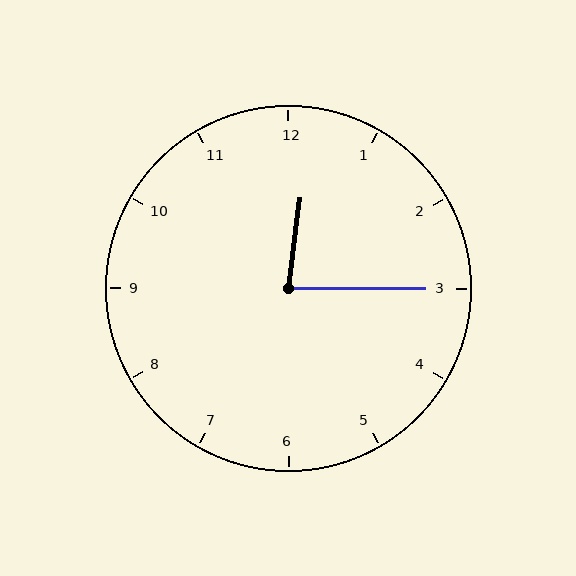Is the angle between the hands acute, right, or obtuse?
It is acute.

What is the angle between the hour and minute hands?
Approximately 82 degrees.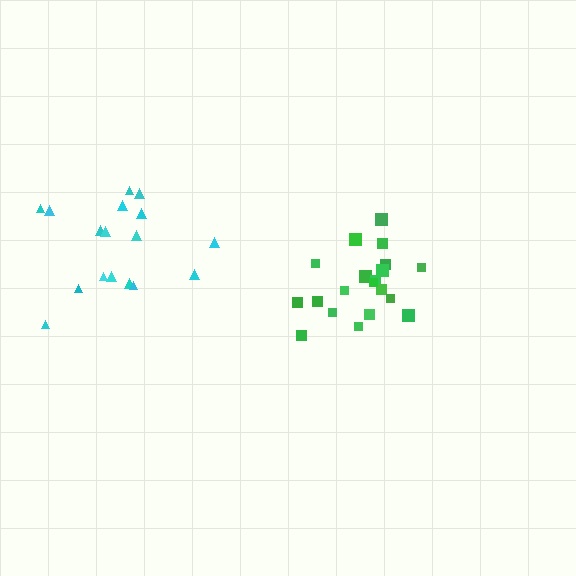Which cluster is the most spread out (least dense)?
Cyan.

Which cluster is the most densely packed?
Green.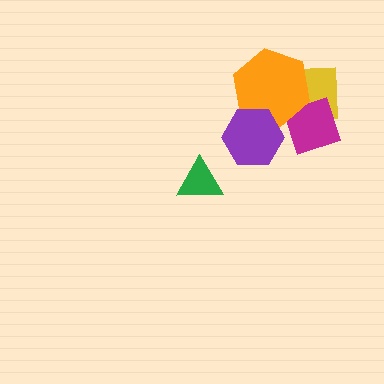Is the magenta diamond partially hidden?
Yes, it is partially covered by another shape.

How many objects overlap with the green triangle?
0 objects overlap with the green triangle.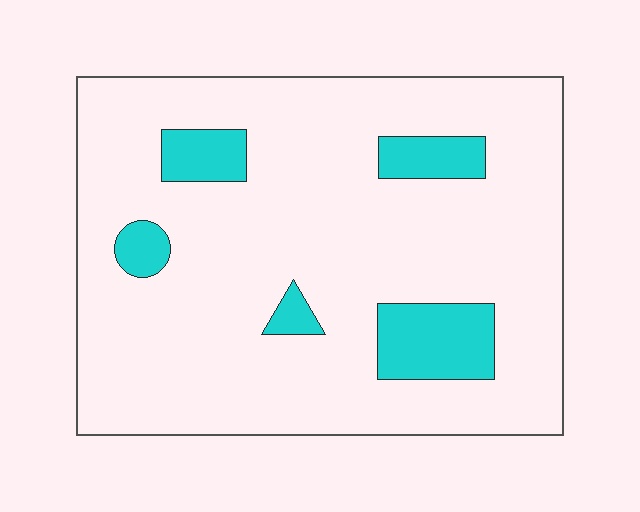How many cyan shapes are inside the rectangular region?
5.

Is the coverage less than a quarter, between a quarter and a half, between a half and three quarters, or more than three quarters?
Less than a quarter.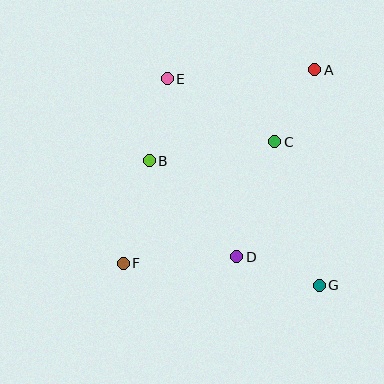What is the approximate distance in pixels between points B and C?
The distance between B and C is approximately 127 pixels.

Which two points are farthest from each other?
Points A and F are farthest from each other.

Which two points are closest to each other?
Points A and C are closest to each other.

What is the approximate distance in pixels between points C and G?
The distance between C and G is approximately 150 pixels.